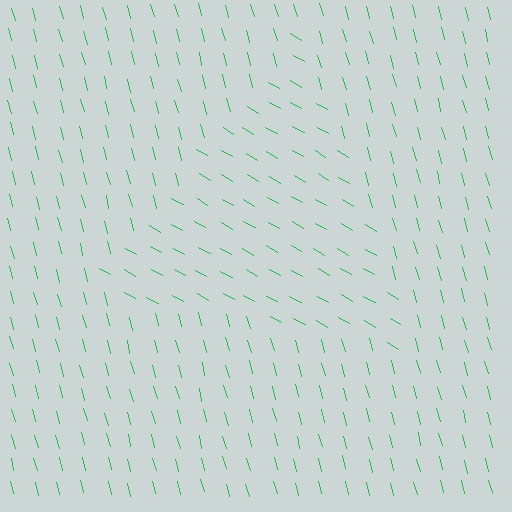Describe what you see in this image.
The image is filled with small green line segments. A triangle region in the image has lines oriented differently from the surrounding lines, creating a visible texture boundary.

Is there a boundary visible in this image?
Yes, there is a texture boundary formed by a change in line orientation.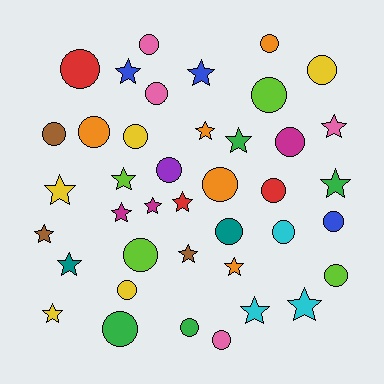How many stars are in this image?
There are 18 stars.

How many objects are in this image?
There are 40 objects.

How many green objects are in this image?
There are 4 green objects.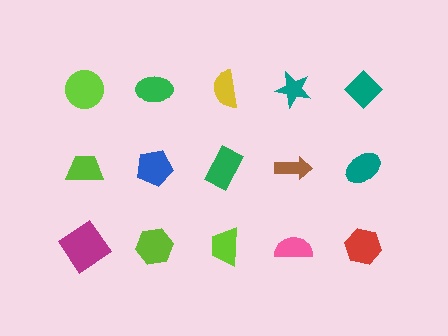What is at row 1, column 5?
A teal diamond.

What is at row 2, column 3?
A green rectangle.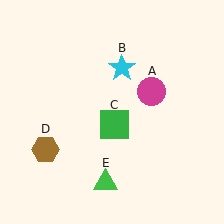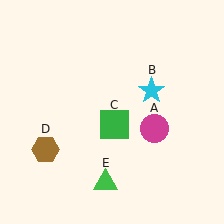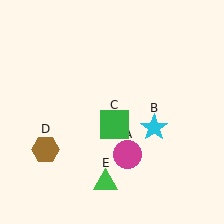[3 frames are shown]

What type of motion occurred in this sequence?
The magenta circle (object A), cyan star (object B) rotated clockwise around the center of the scene.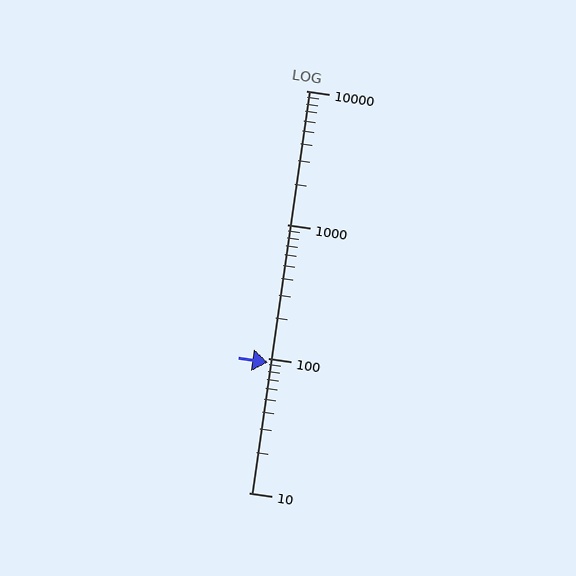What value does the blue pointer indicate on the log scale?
The pointer indicates approximately 93.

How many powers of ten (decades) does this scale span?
The scale spans 3 decades, from 10 to 10000.